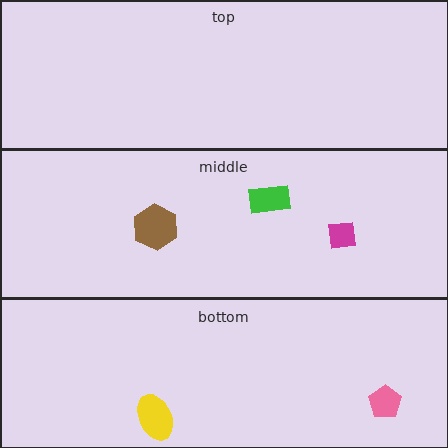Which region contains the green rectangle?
The middle region.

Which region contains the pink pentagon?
The bottom region.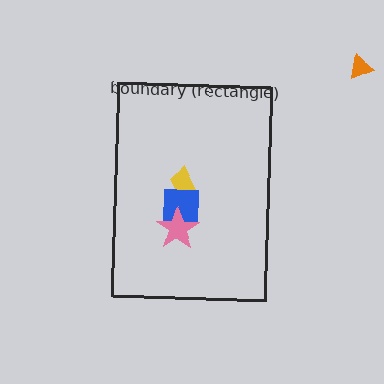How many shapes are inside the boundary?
3 inside, 1 outside.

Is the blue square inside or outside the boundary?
Inside.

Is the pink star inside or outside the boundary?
Inside.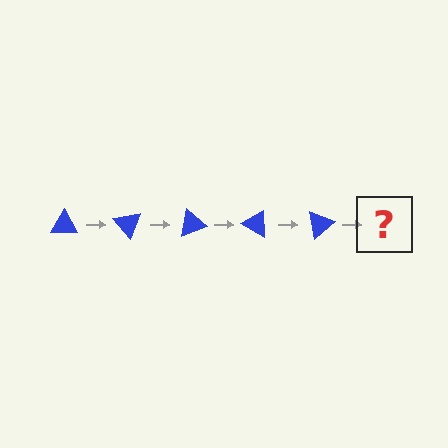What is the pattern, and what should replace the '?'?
The pattern is that the triangle rotates 50 degrees each step. The '?' should be a blue triangle rotated 250 degrees.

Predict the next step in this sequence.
The next step is a blue triangle rotated 250 degrees.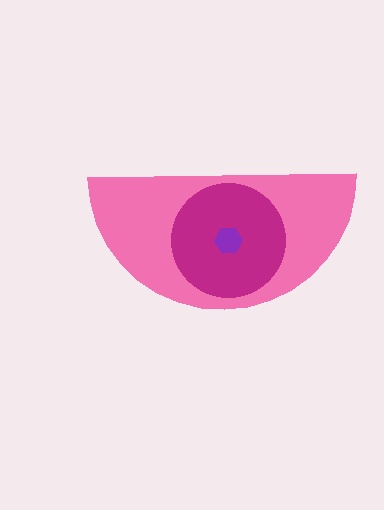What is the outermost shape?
The pink semicircle.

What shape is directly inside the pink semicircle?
The magenta circle.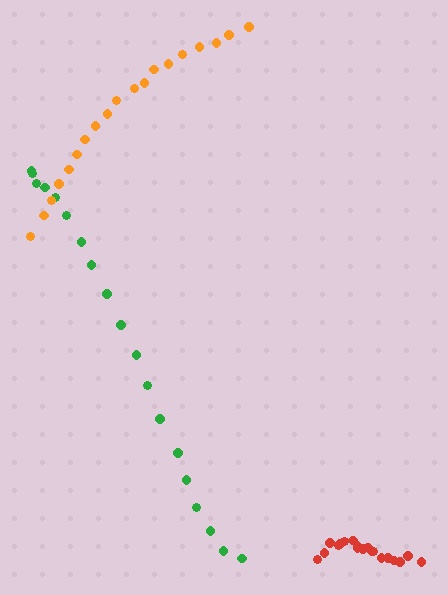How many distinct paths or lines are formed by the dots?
There are 3 distinct paths.